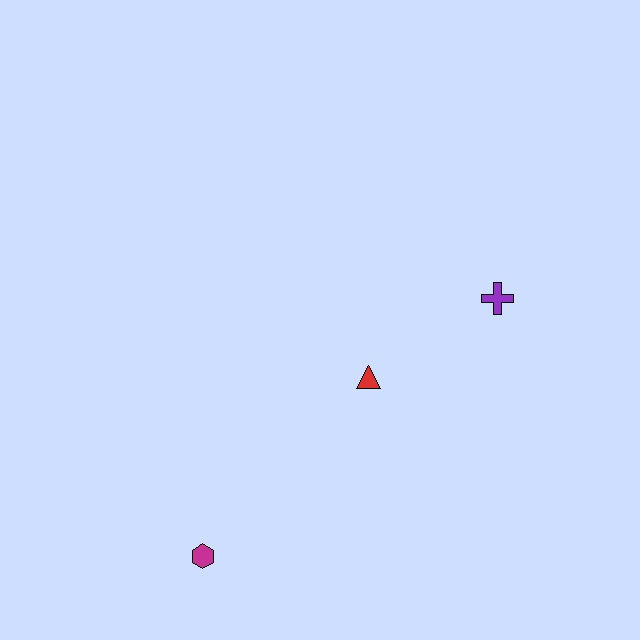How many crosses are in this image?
There is 1 cross.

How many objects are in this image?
There are 3 objects.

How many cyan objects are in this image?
There are no cyan objects.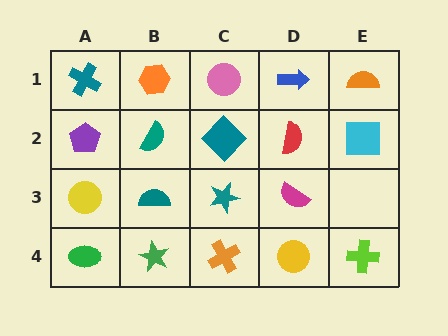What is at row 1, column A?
A teal cross.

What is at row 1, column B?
An orange hexagon.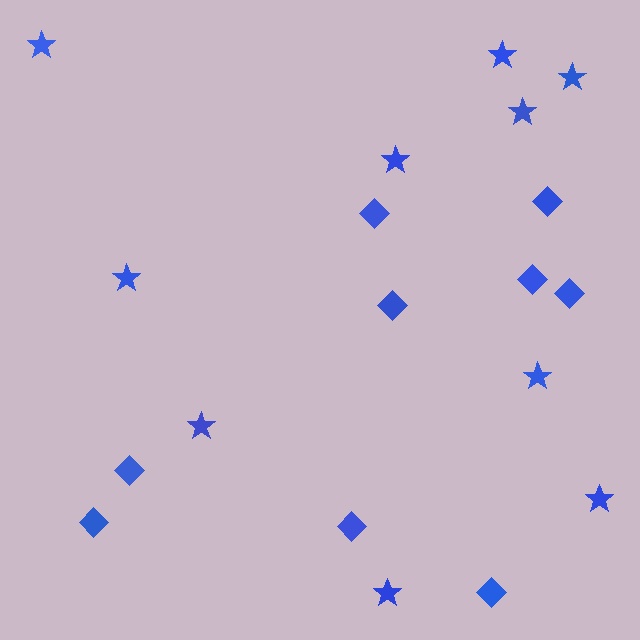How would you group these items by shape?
There are 2 groups: one group of diamonds (9) and one group of stars (10).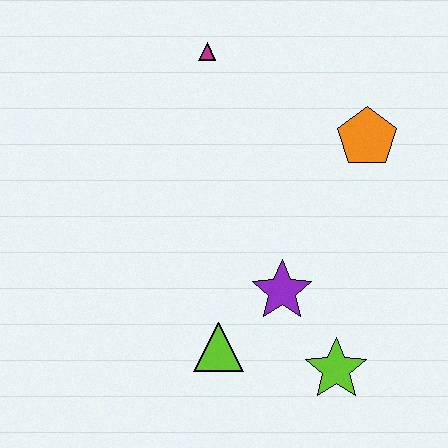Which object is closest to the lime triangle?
The purple star is closest to the lime triangle.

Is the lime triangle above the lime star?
Yes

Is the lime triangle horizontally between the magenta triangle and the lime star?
Yes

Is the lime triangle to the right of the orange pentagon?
No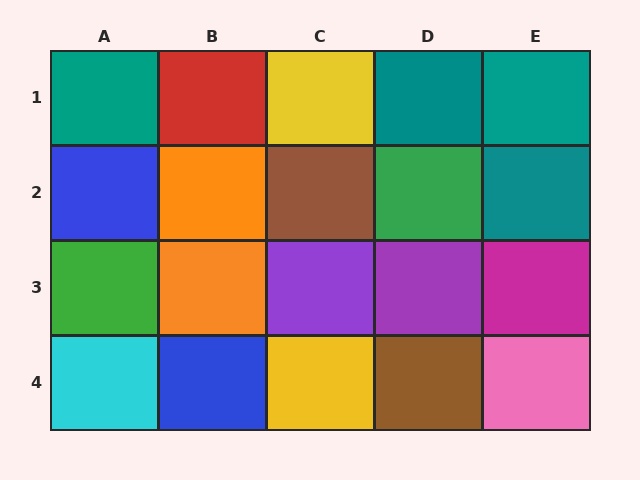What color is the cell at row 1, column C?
Yellow.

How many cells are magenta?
1 cell is magenta.